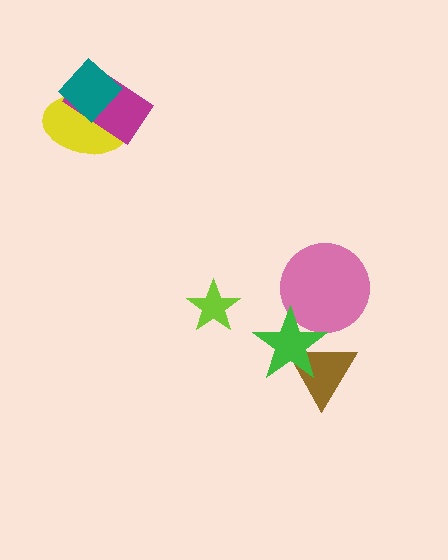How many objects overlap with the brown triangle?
1 object overlaps with the brown triangle.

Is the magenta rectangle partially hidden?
Yes, it is partially covered by another shape.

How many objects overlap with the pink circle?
1 object overlaps with the pink circle.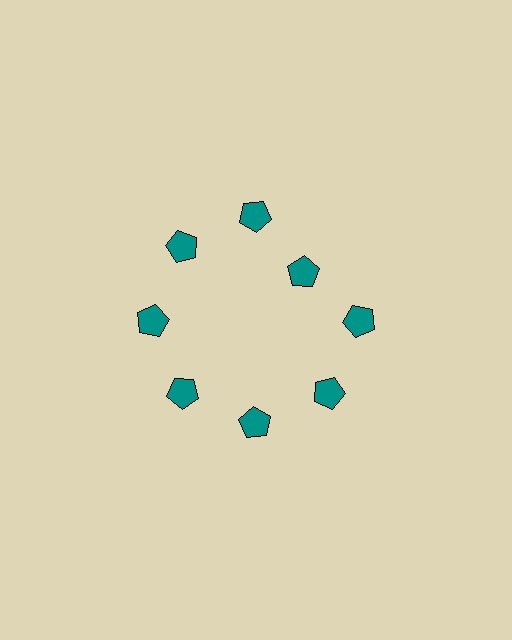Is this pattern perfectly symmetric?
No. The 8 teal pentagons are arranged in a ring, but one element near the 2 o'clock position is pulled inward toward the center, breaking the 8-fold rotational symmetry.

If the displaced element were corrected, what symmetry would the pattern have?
It would have 8-fold rotational symmetry — the pattern would map onto itself every 45 degrees.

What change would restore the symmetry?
The symmetry would be restored by moving it outward, back onto the ring so that all 8 pentagons sit at equal angles and equal distance from the center.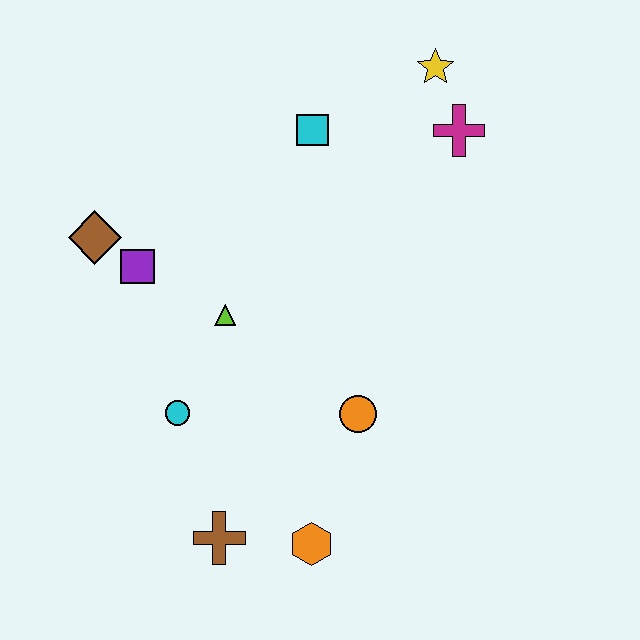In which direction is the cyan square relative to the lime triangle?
The cyan square is above the lime triangle.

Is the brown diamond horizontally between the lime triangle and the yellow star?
No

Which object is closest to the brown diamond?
The purple square is closest to the brown diamond.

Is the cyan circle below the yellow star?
Yes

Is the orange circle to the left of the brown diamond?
No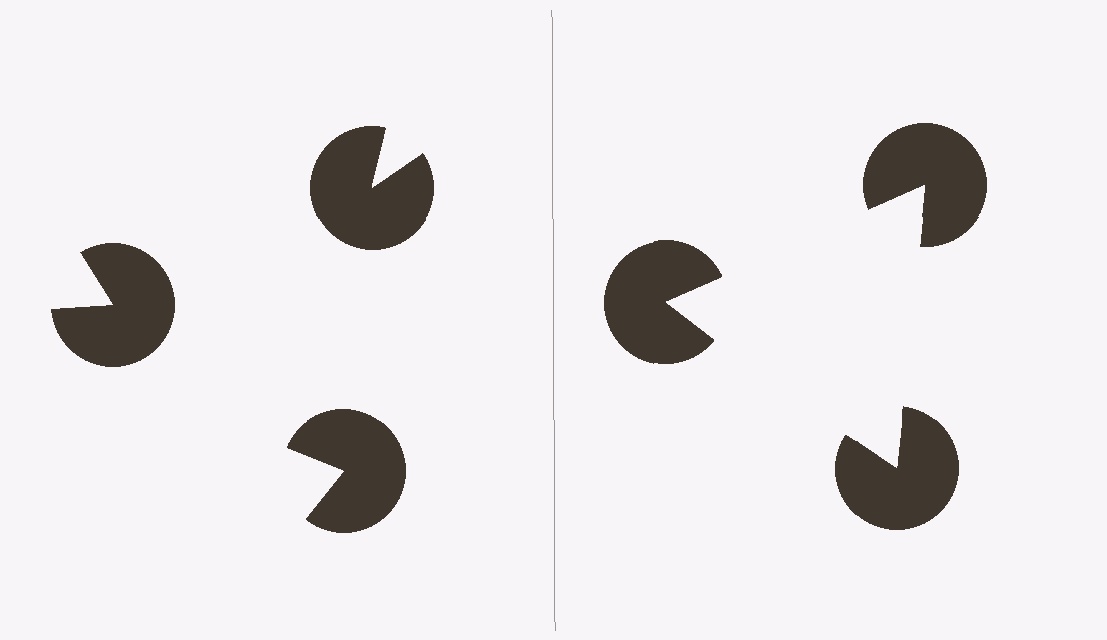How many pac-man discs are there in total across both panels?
6 — 3 on each side.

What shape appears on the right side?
An illusory triangle.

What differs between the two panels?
The pac-man discs are positioned identically on both sides; only the wedge orientations differ. On the right they align to a triangle; on the left they are misaligned.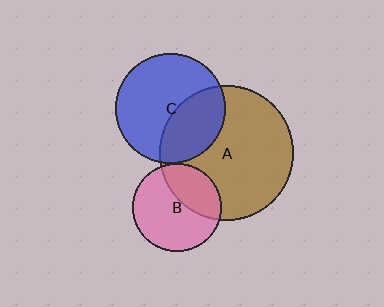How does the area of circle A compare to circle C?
Approximately 1.5 times.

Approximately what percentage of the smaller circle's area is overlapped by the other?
Approximately 35%.